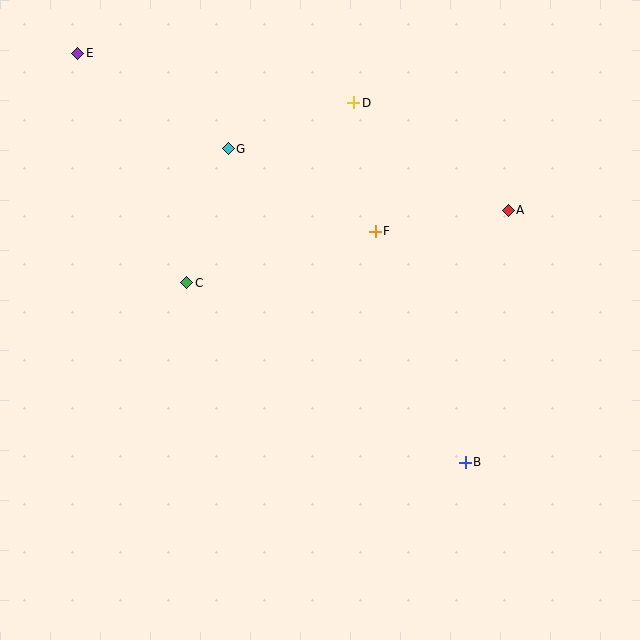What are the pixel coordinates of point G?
Point G is at (228, 149).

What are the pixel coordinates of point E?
Point E is at (78, 53).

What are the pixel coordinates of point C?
Point C is at (187, 283).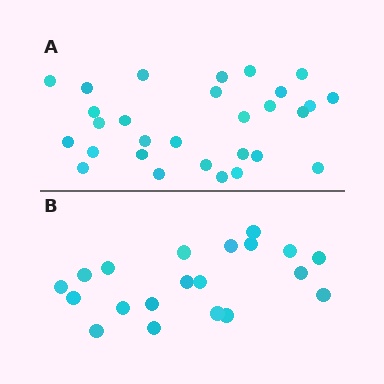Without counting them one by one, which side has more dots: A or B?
Region A (the top region) has more dots.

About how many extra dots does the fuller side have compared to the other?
Region A has roughly 8 or so more dots than region B.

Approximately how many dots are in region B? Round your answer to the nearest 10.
About 20 dots.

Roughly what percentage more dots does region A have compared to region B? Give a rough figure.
About 45% more.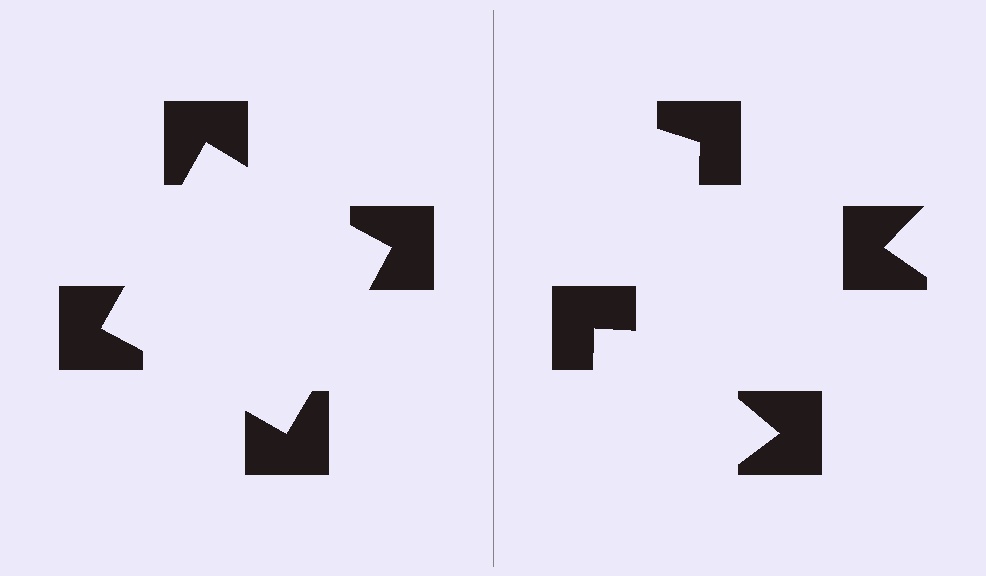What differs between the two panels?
The notched squares are positioned identically on both sides; only the wedge orientations differ. On the left they align to a square; on the right they are misaligned.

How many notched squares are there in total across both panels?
8 — 4 on each side.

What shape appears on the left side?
An illusory square.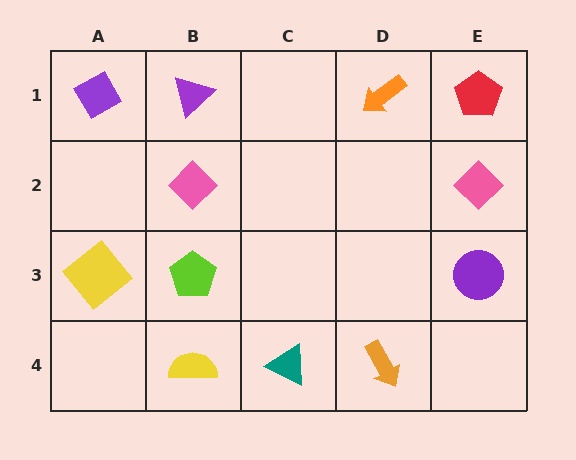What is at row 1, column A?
A purple diamond.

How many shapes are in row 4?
3 shapes.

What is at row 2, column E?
A pink diamond.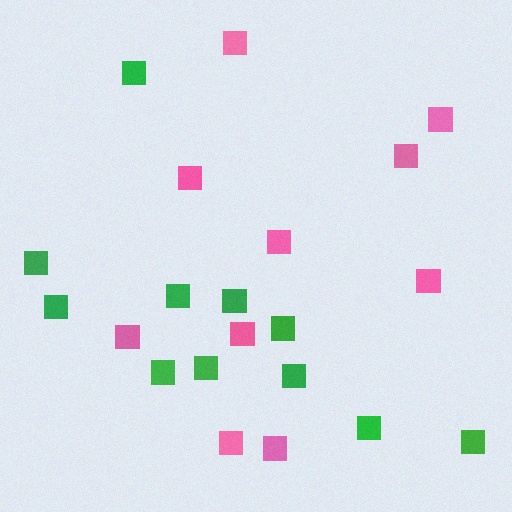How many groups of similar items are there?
There are 2 groups: one group of green squares (11) and one group of pink squares (10).